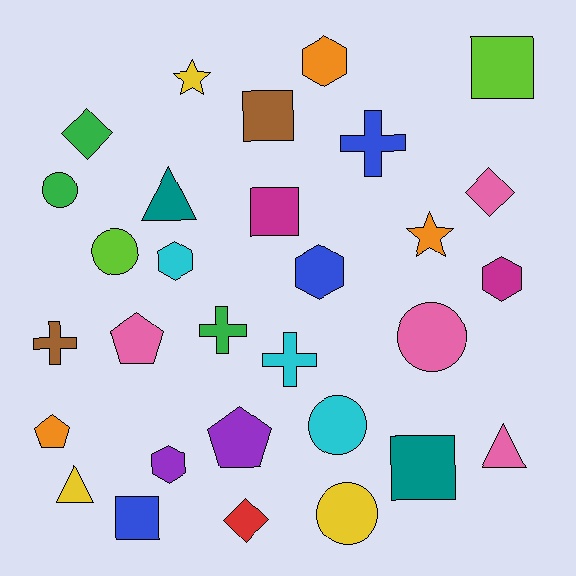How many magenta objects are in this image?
There are 2 magenta objects.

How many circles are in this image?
There are 5 circles.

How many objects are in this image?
There are 30 objects.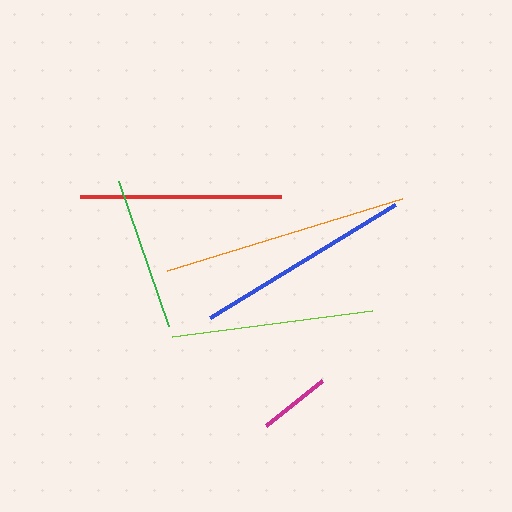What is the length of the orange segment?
The orange segment is approximately 246 pixels long.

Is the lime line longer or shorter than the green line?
The lime line is longer than the green line.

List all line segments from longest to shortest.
From longest to shortest: orange, blue, lime, red, green, magenta.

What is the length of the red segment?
The red segment is approximately 201 pixels long.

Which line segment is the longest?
The orange line is the longest at approximately 246 pixels.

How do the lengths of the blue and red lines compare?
The blue and red lines are approximately the same length.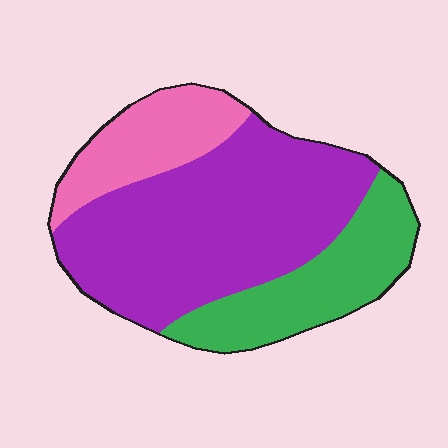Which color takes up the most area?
Purple, at roughly 55%.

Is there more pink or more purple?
Purple.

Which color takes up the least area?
Pink, at roughly 20%.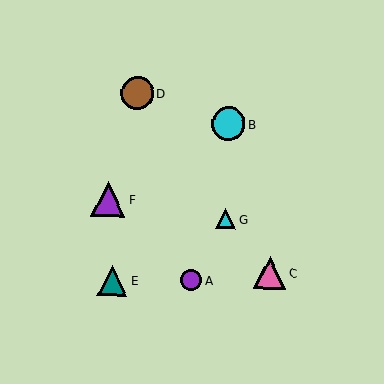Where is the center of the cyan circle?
The center of the cyan circle is at (228, 124).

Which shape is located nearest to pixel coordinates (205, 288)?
The purple circle (labeled A) at (191, 280) is nearest to that location.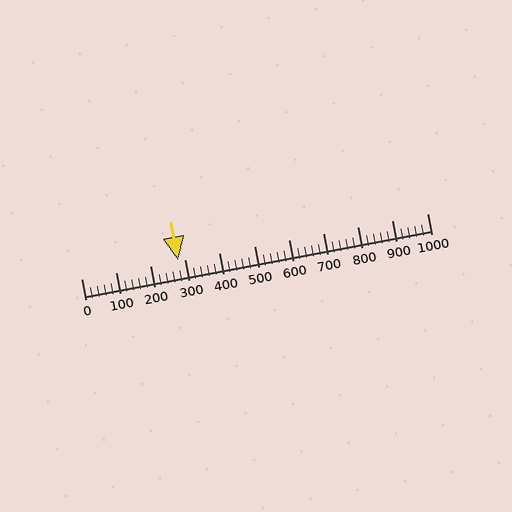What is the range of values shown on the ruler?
The ruler shows values from 0 to 1000.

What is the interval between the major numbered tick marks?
The major tick marks are spaced 100 units apart.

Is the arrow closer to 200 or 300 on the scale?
The arrow is closer to 300.